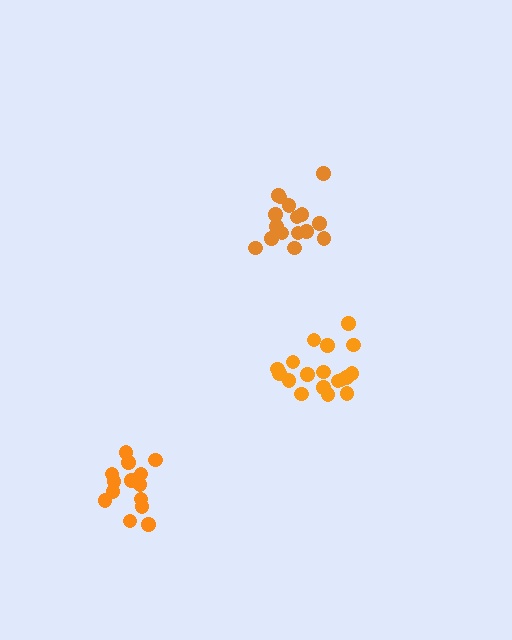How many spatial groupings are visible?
There are 3 spatial groupings.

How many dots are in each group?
Group 1: 18 dots, Group 2: 16 dots, Group 3: 14 dots (48 total).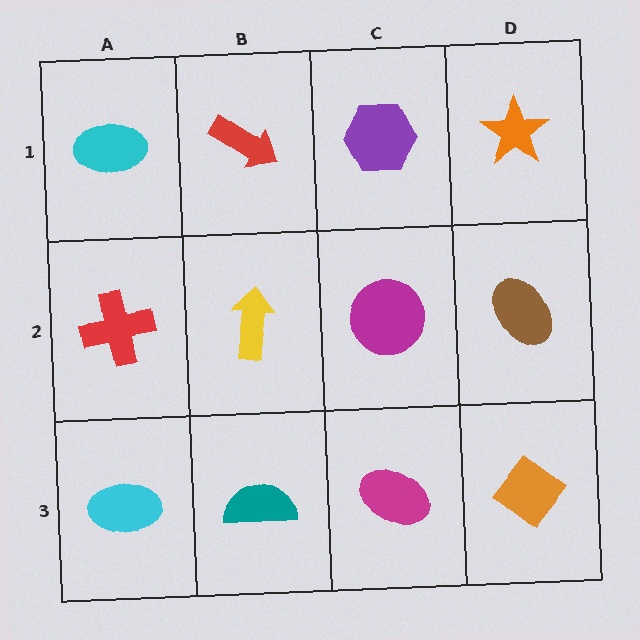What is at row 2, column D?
A brown ellipse.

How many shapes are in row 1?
4 shapes.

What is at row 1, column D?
An orange star.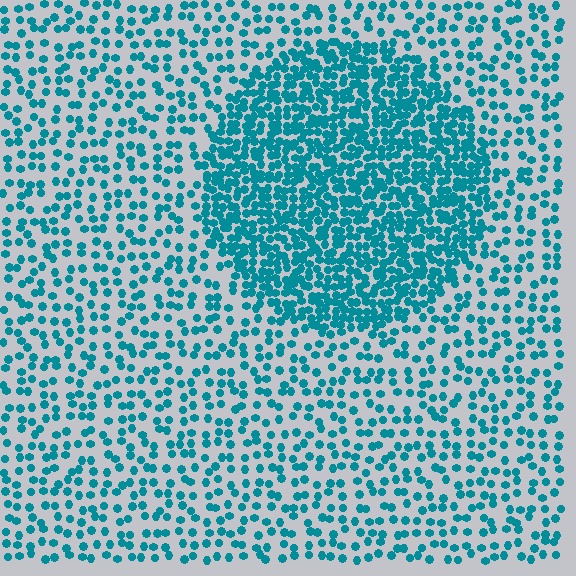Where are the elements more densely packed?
The elements are more densely packed inside the circle boundary.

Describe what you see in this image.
The image contains small teal elements arranged at two different densities. A circle-shaped region is visible where the elements are more densely packed than the surrounding area.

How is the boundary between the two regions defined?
The boundary is defined by a change in element density (approximately 2.4x ratio). All elements are the same color, size, and shape.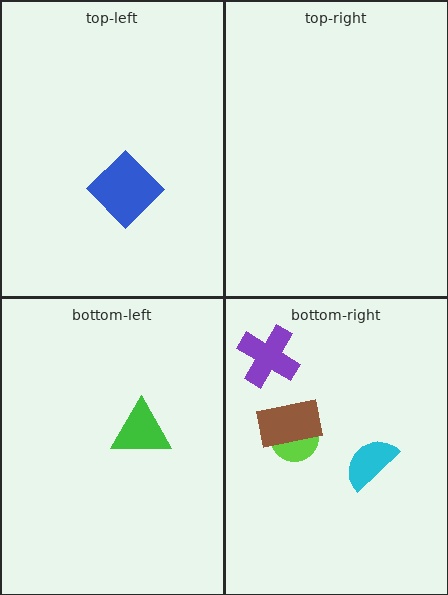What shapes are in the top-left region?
The blue diamond.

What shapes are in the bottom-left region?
The green triangle.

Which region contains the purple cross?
The bottom-right region.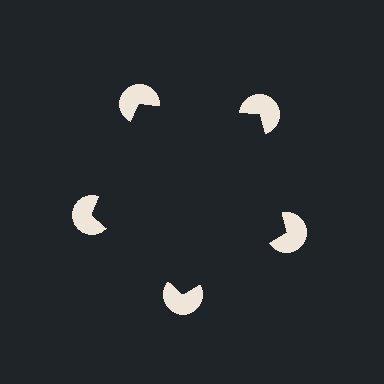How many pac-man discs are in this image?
There are 5 — one at each vertex of the illusory pentagon.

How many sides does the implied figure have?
5 sides.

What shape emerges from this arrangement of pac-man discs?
An illusory pentagon — its edges are inferred from the aligned wedge cuts in the pac-man discs, not physically drawn.